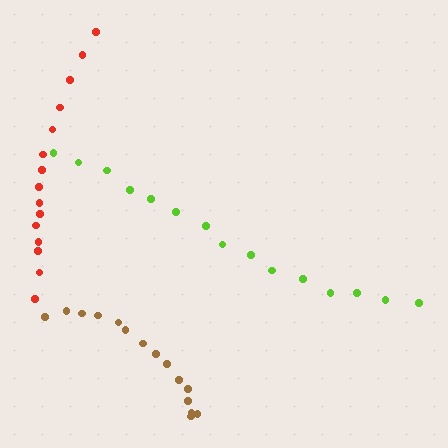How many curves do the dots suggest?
There are 3 distinct paths.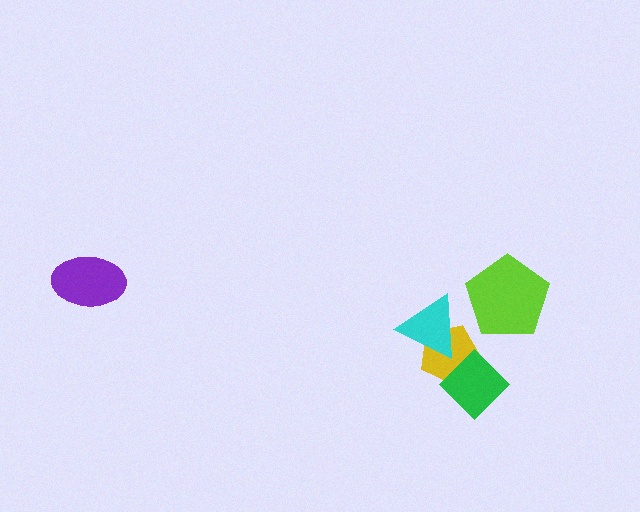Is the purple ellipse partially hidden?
No, no other shape covers it.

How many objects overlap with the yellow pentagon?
2 objects overlap with the yellow pentagon.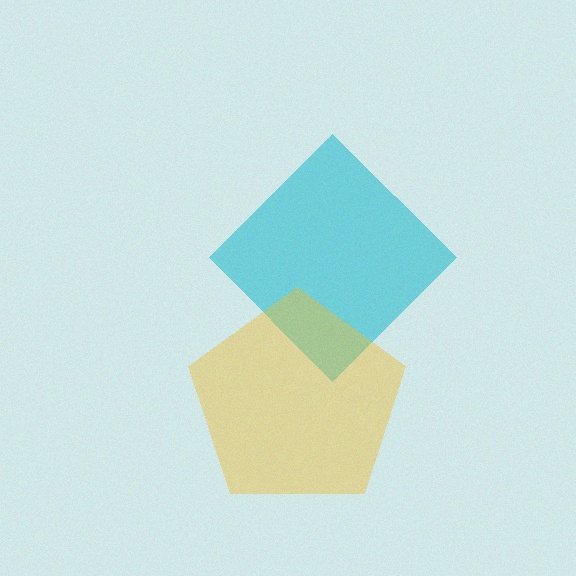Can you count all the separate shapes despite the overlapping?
Yes, there are 2 separate shapes.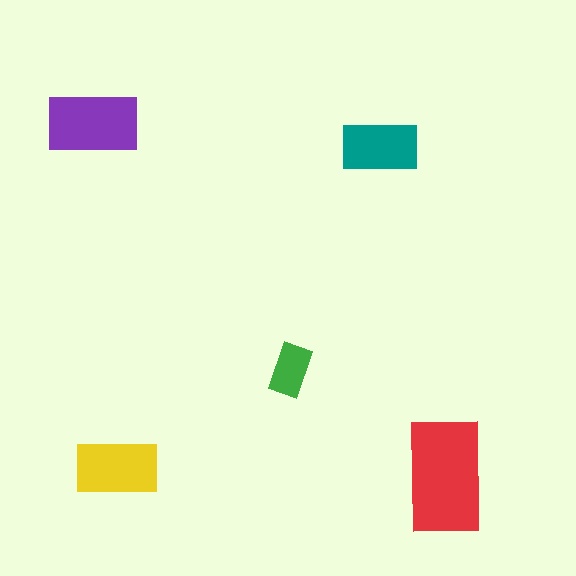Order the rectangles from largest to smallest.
the red one, the purple one, the yellow one, the teal one, the green one.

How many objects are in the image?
There are 5 objects in the image.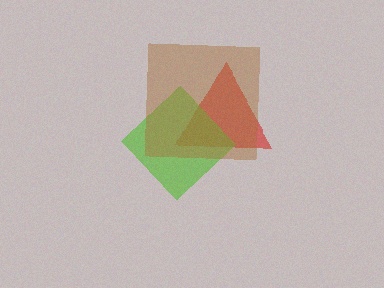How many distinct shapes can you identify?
There are 3 distinct shapes: a red triangle, a lime diamond, a brown square.